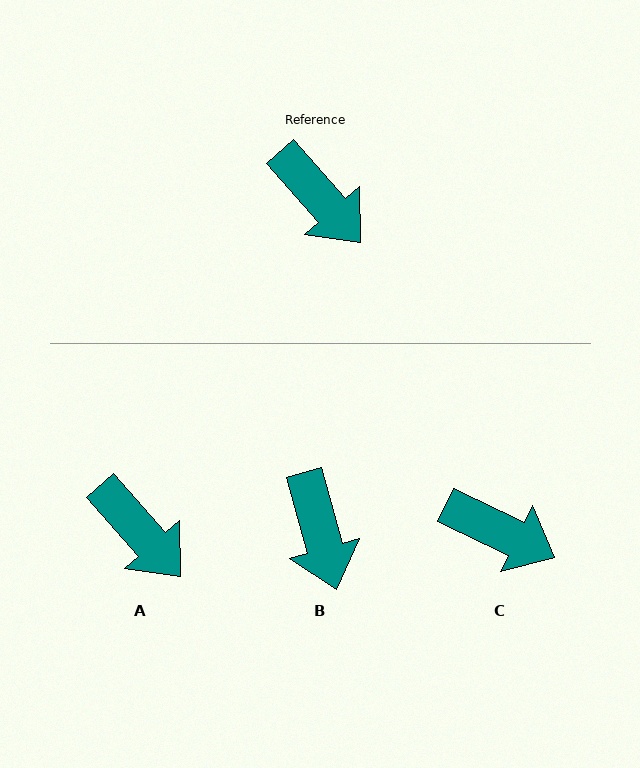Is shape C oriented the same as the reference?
No, it is off by about 23 degrees.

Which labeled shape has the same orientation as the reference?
A.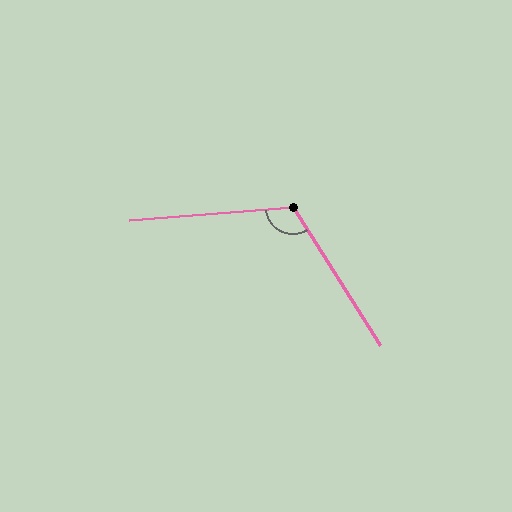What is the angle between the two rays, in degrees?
Approximately 118 degrees.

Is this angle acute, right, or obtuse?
It is obtuse.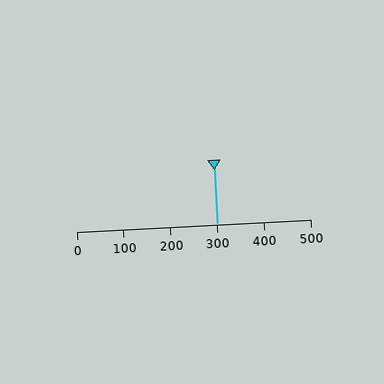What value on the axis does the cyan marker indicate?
The marker indicates approximately 300.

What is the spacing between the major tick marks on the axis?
The major ticks are spaced 100 apart.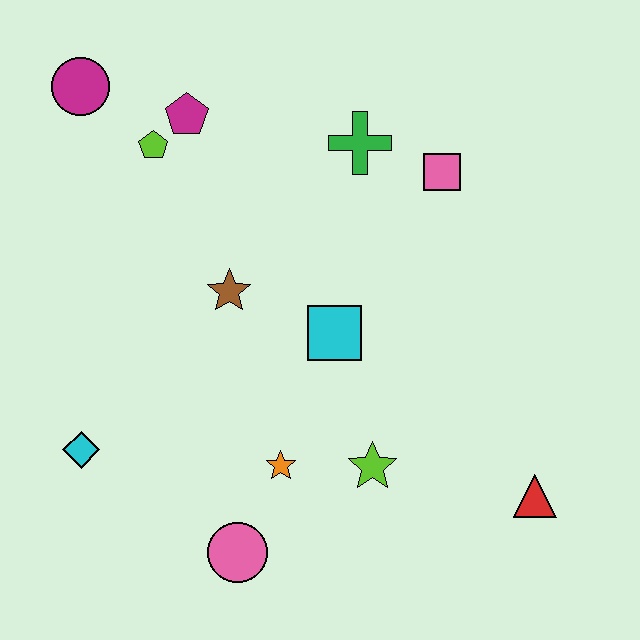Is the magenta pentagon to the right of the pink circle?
No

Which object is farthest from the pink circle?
The magenta circle is farthest from the pink circle.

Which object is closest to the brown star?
The cyan square is closest to the brown star.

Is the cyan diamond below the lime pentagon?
Yes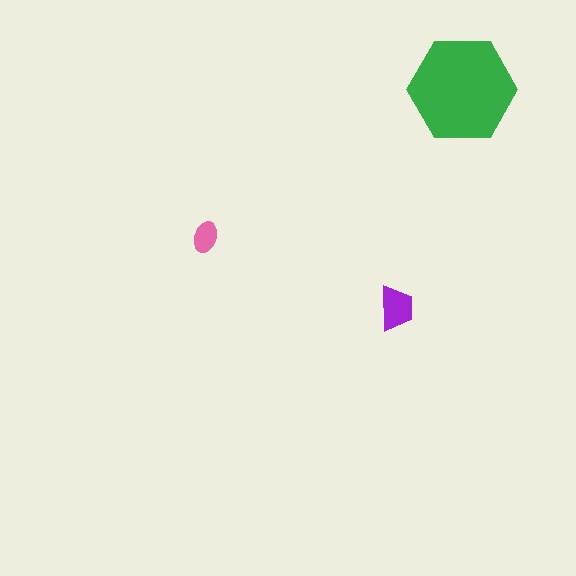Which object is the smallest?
The pink ellipse.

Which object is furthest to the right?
The green hexagon is rightmost.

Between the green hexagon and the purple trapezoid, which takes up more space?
The green hexagon.